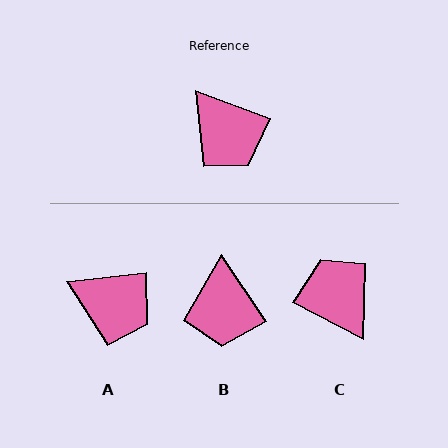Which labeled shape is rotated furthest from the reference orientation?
C, about 173 degrees away.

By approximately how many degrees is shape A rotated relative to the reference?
Approximately 26 degrees counter-clockwise.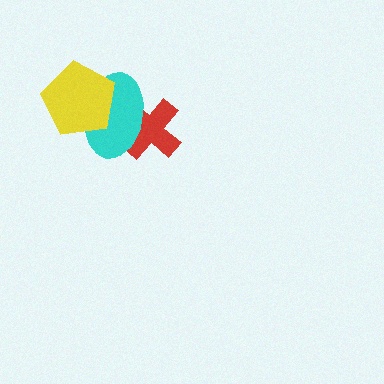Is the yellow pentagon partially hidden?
No, no other shape covers it.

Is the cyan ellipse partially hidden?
Yes, it is partially covered by another shape.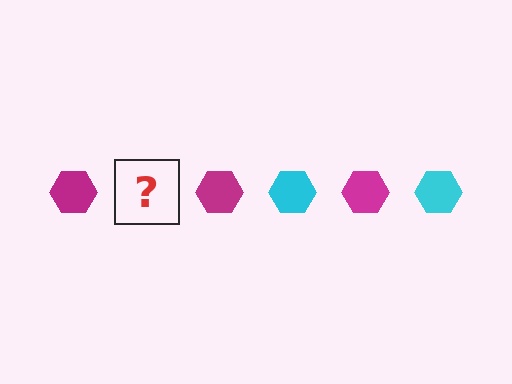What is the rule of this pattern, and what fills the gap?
The rule is that the pattern cycles through magenta, cyan hexagons. The gap should be filled with a cyan hexagon.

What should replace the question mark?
The question mark should be replaced with a cyan hexagon.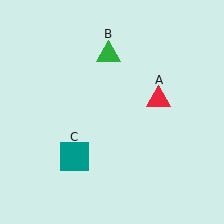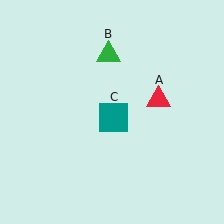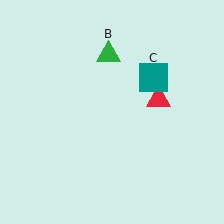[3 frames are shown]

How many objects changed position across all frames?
1 object changed position: teal square (object C).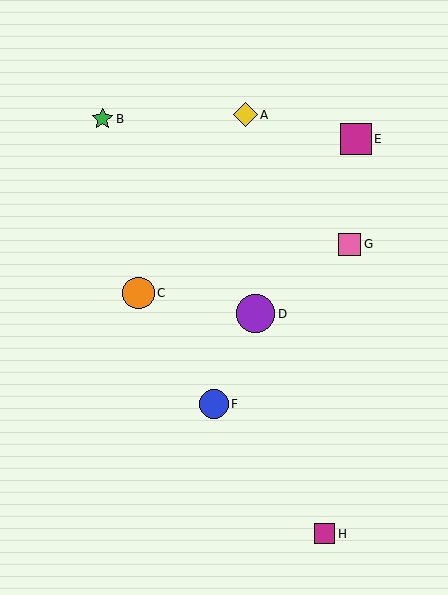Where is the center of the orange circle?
The center of the orange circle is at (139, 293).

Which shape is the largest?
The purple circle (labeled D) is the largest.